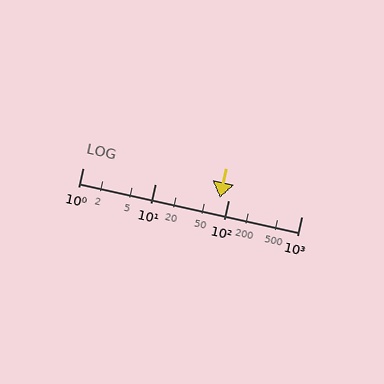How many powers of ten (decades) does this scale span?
The scale spans 3 decades, from 1 to 1000.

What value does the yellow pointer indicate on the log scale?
The pointer indicates approximately 77.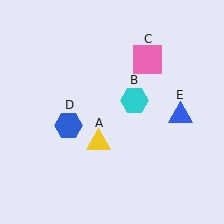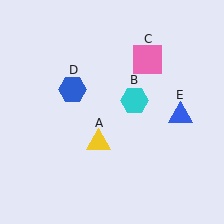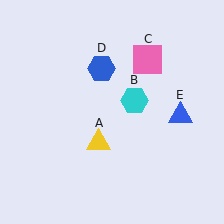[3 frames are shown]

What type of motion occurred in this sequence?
The blue hexagon (object D) rotated clockwise around the center of the scene.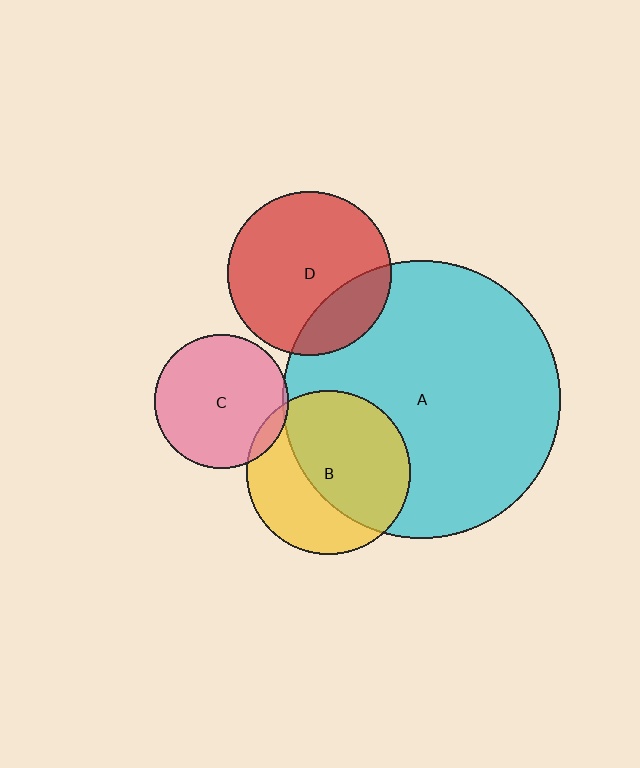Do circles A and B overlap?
Yes.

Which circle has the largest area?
Circle A (cyan).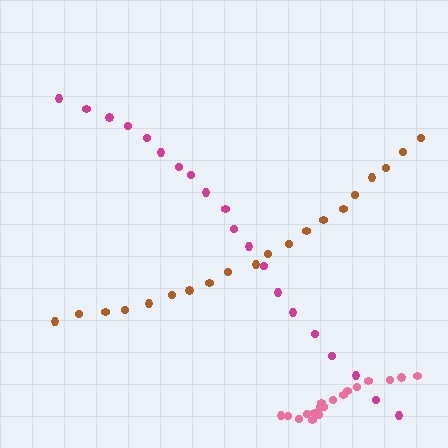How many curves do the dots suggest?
There are 3 distinct paths.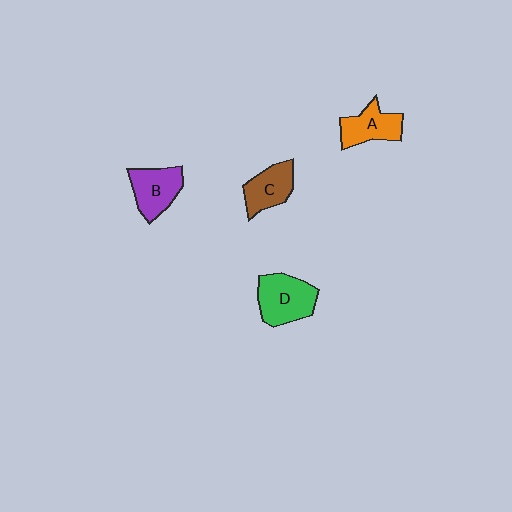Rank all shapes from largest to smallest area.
From largest to smallest: D (green), B (purple), A (orange), C (brown).